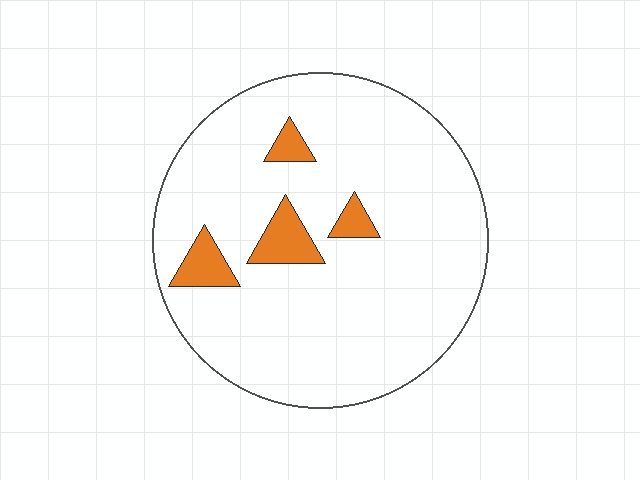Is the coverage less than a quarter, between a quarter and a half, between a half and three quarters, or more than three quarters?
Less than a quarter.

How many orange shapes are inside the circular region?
4.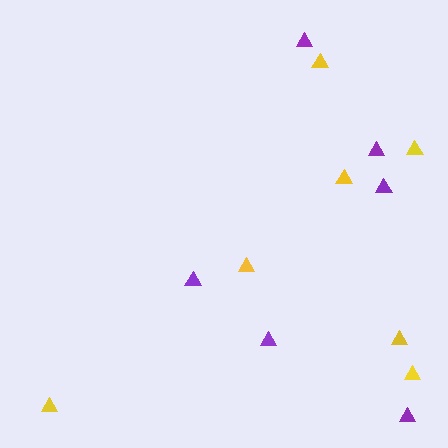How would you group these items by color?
There are 2 groups: one group of purple triangles (6) and one group of yellow triangles (7).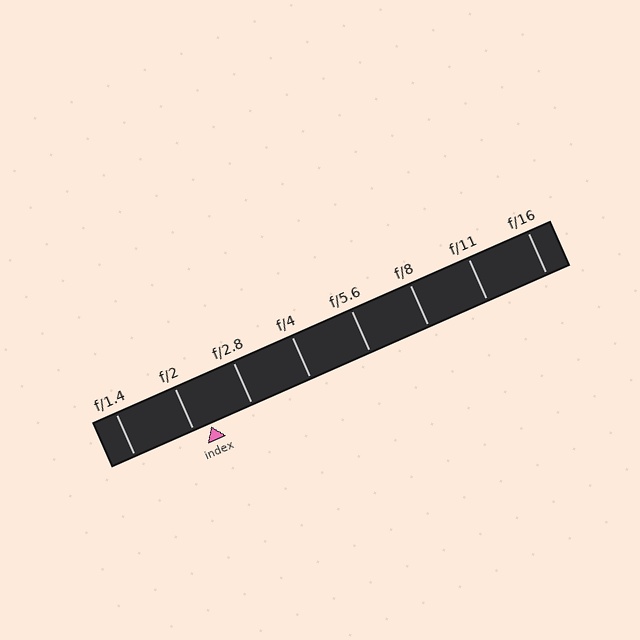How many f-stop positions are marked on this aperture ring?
There are 8 f-stop positions marked.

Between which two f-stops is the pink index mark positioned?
The index mark is between f/2 and f/2.8.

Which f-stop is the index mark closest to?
The index mark is closest to f/2.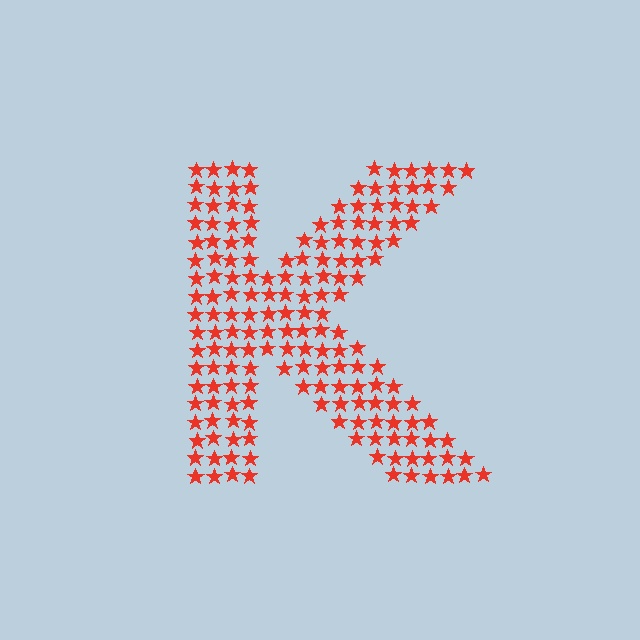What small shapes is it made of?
It is made of small stars.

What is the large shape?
The large shape is the letter K.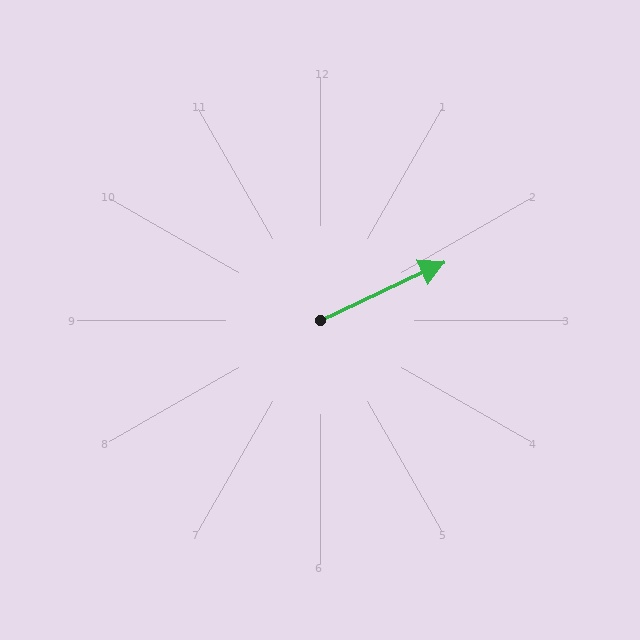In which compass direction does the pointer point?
Northeast.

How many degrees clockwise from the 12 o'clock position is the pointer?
Approximately 65 degrees.